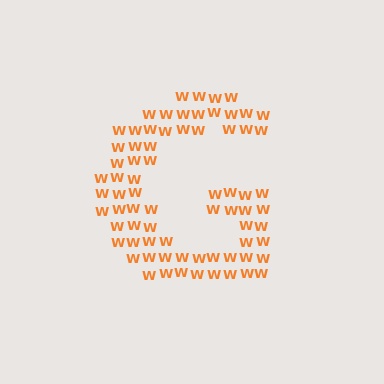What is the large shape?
The large shape is the letter G.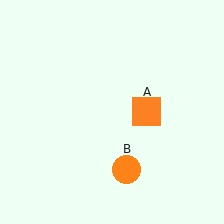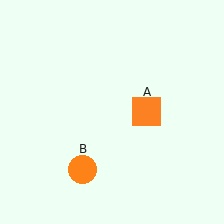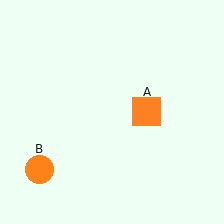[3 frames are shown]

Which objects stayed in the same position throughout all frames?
Orange square (object A) remained stationary.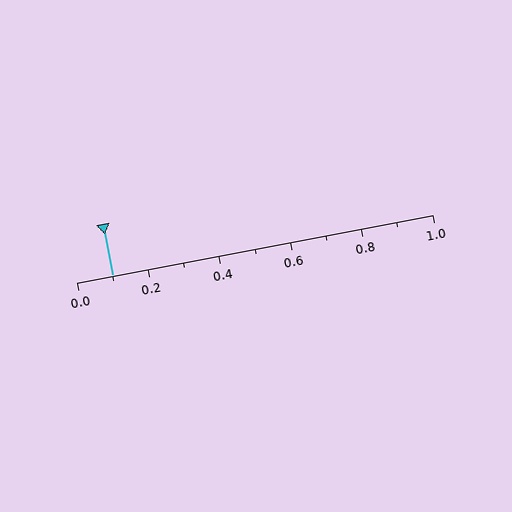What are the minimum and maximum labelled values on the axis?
The axis runs from 0.0 to 1.0.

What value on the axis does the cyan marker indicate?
The marker indicates approximately 0.1.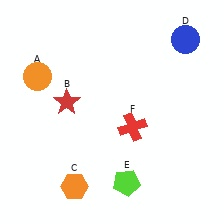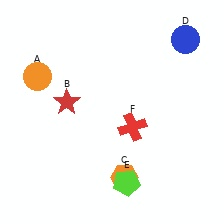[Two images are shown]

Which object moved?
The orange hexagon (C) moved right.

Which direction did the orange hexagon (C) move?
The orange hexagon (C) moved right.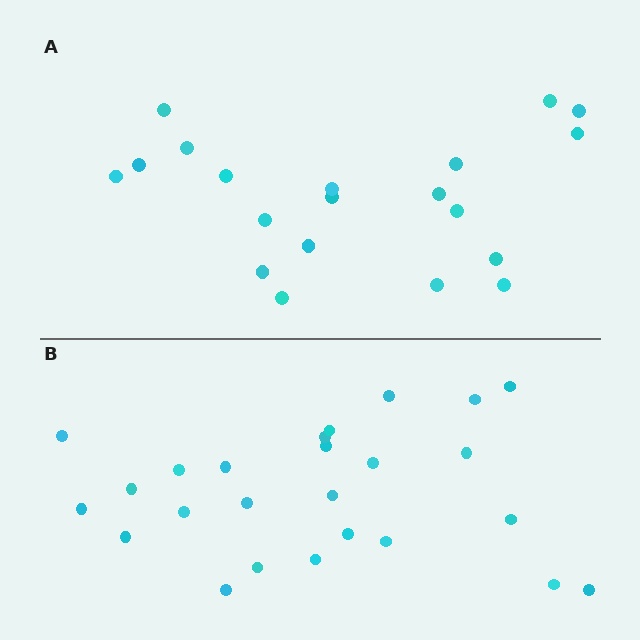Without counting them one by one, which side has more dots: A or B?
Region B (the bottom region) has more dots.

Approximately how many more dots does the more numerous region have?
Region B has about 5 more dots than region A.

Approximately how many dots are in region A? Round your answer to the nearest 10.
About 20 dots.